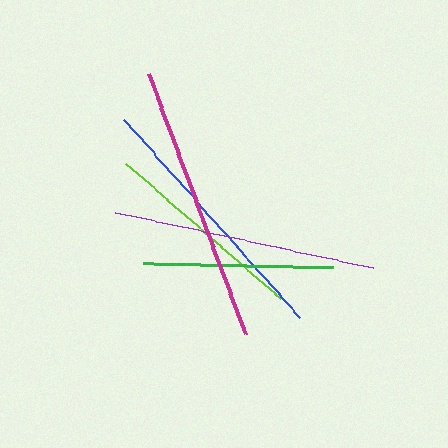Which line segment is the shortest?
The green line is the shortest at approximately 190 pixels.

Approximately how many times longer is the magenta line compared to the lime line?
The magenta line is approximately 1.3 times the length of the lime line.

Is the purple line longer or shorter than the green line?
The purple line is longer than the green line.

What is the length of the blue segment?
The blue segment is approximately 264 pixels long.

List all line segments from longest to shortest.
From longest to shortest: magenta, blue, purple, lime, green.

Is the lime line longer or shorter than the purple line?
The purple line is longer than the lime line.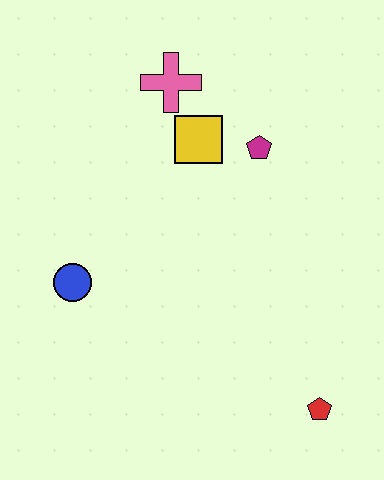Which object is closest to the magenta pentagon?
The yellow square is closest to the magenta pentagon.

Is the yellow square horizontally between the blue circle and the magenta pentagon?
Yes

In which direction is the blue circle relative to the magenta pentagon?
The blue circle is to the left of the magenta pentagon.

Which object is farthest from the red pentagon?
The pink cross is farthest from the red pentagon.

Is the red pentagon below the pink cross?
Yes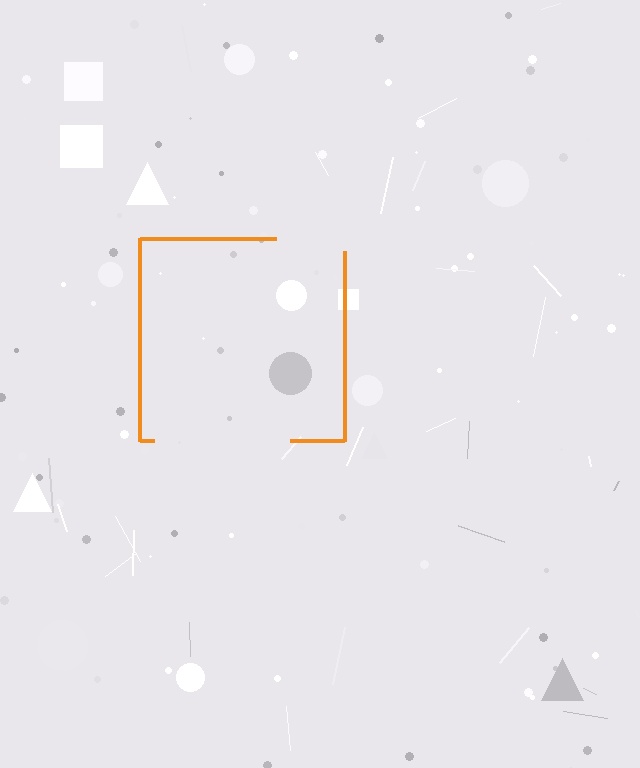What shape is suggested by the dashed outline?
The dashed outline suggests a square.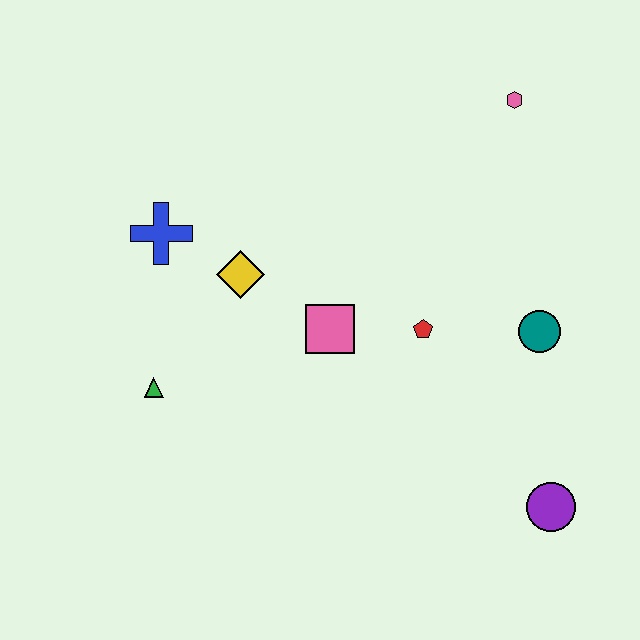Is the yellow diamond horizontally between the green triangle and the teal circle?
Yes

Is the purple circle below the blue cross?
Yes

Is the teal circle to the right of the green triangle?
Yes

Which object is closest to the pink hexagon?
The teal circle is closest to the pink hexagon.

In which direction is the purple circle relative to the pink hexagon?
The purple circle is below the pink hexagon.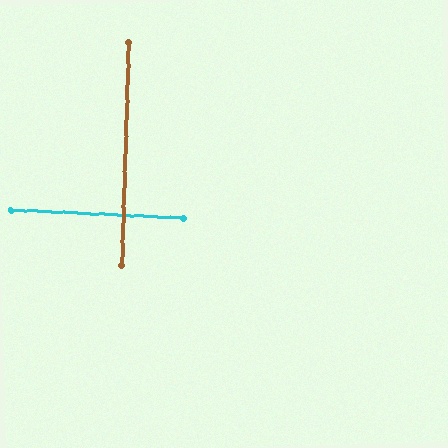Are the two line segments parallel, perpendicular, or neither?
Perpendicular — they meet at approximately 89°.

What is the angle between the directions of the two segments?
Approximately 89 degrees.